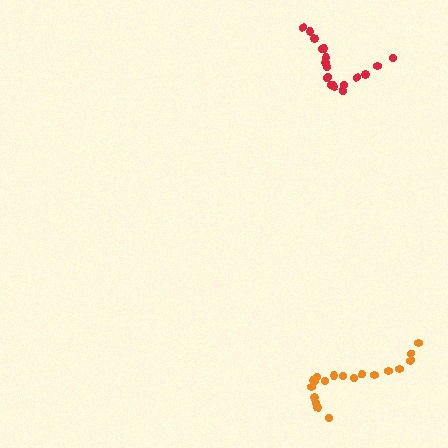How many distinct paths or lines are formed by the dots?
There are 2 distinct paths.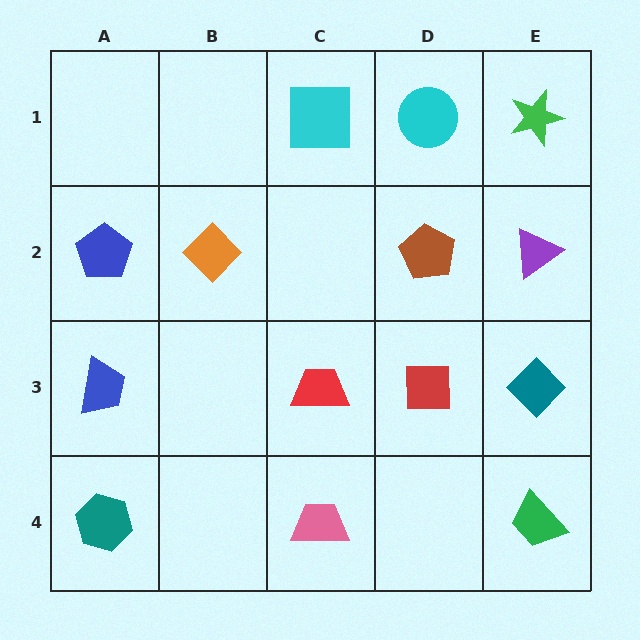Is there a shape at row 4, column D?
No, that cell is empty.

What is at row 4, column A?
A teal hexagon.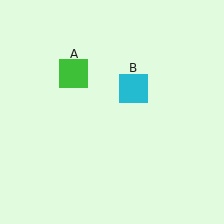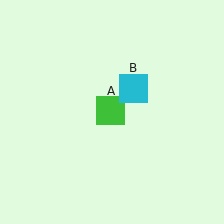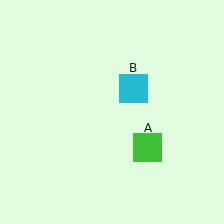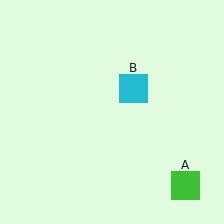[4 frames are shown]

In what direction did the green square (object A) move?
The green square (object A) moved down and to the right.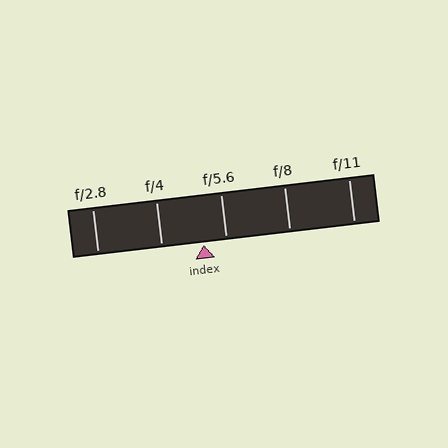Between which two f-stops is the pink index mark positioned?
The index mark is between f/4 and f/5.6.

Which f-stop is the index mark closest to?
The index mark is closest to f/5.6.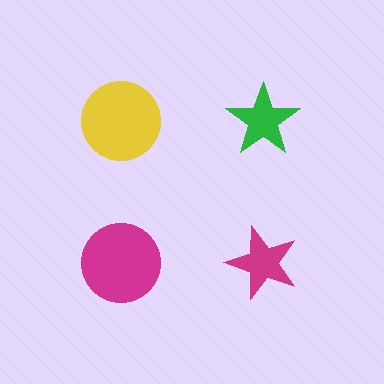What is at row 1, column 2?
A green star.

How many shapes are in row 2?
2 shapes.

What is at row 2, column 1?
A magenta circle.